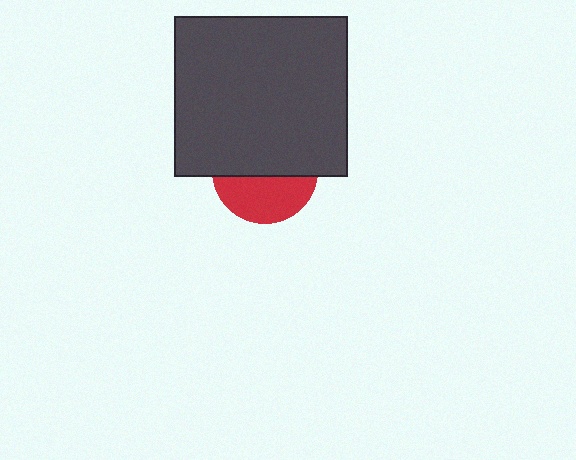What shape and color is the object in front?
The object in front is a dark gray rectangle.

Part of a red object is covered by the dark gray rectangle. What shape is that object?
It is a circle.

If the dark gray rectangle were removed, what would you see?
You would see the complete red circle.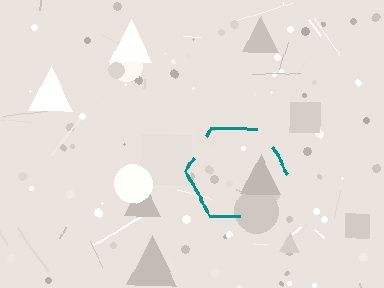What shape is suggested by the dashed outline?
The dashed outline suggests a hexagon.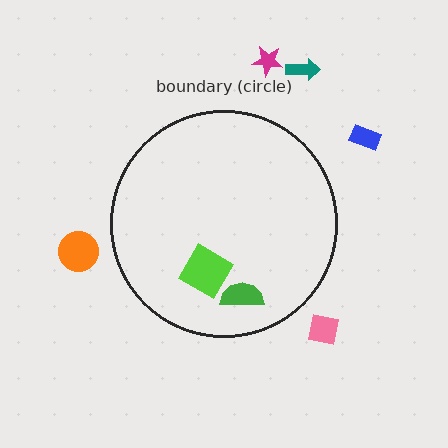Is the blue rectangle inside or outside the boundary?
Outside.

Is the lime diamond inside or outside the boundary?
Inside.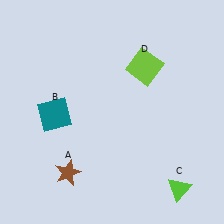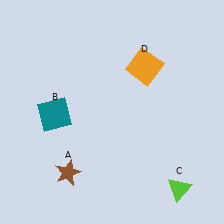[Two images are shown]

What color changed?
The square (D) changed from lime in Image 1 to orange in Image 2.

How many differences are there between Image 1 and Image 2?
There is 1 difference between the two images.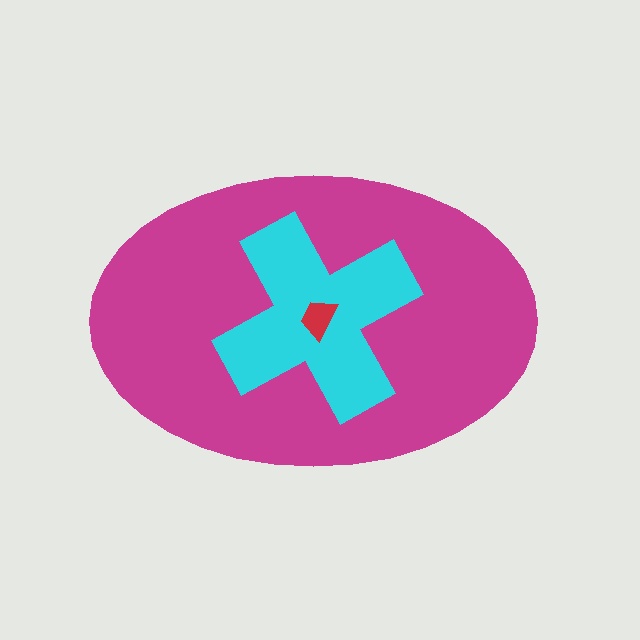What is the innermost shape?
The red trapezoid.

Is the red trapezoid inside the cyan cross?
Yes.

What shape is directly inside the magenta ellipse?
The cyan cross.